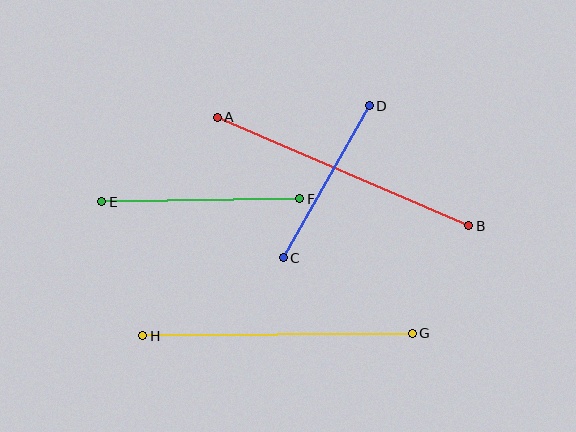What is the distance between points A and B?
The distance is approximately 274 pixels.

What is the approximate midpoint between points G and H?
The midpoint is at approximately (278, 335) pixels.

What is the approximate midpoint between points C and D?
The midpoint is at approximately (326, 182) pixels.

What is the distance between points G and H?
The distance is approximately 270 pixels.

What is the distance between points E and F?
The distance is approximately 198 pixels.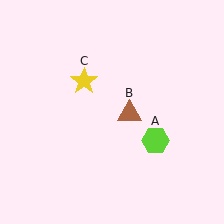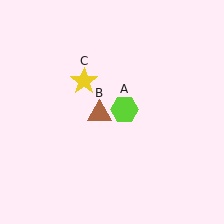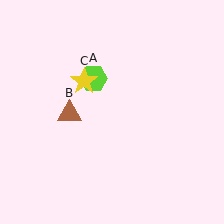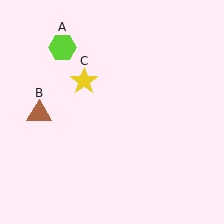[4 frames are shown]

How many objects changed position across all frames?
2 objects changed position: lime hexagon (object A), brown triangle (object B).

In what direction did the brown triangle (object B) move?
The brown triangle (object B) moved left.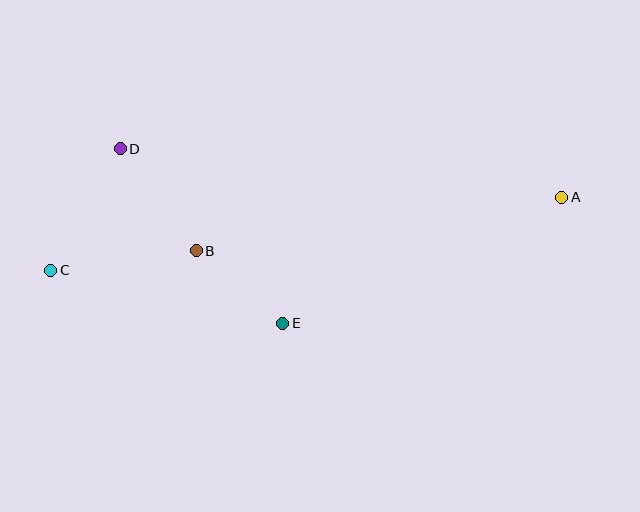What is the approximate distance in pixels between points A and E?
The distance between A and E is approximately 306 pixels.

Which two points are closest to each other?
Points B and E are closest to each other.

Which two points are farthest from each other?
Points A and C are farthest from each other.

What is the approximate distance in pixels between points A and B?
The distance between A and B is approximately 369 pixels.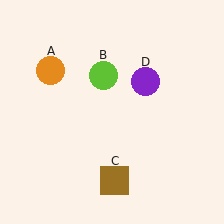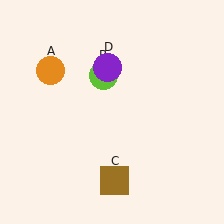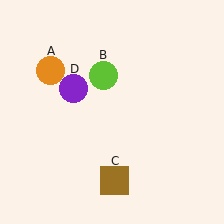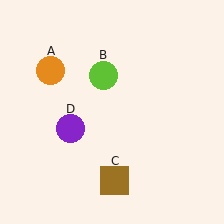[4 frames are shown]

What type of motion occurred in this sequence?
The purple circle (object D) rotated counterclockwise around the center of the scene.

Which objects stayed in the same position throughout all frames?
Orange circle (object A) and lime circle (object B) and brown square (object C) remained stationary.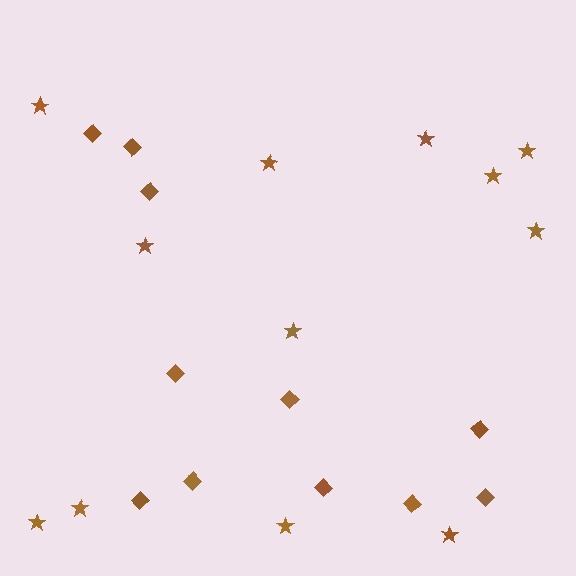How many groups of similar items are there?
There are 2 groups: one group of stars (12) and one group of diamonds (11).